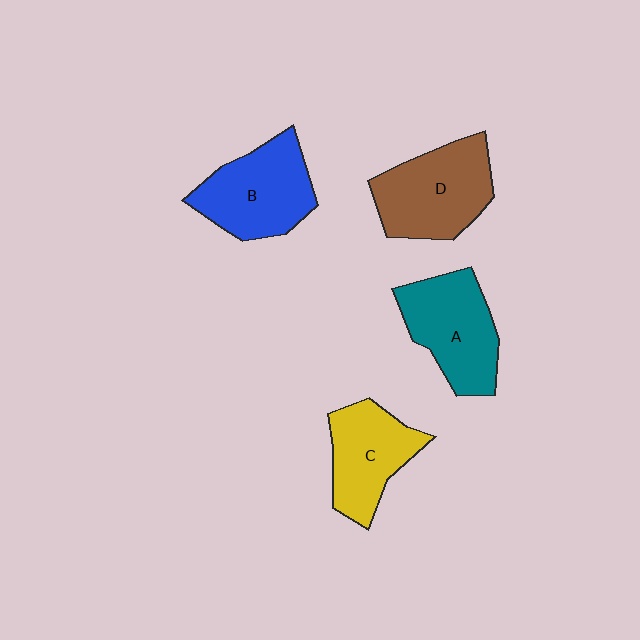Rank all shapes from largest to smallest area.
From largest to smallest: D (brown), B (blue), A (teal), C (yellow).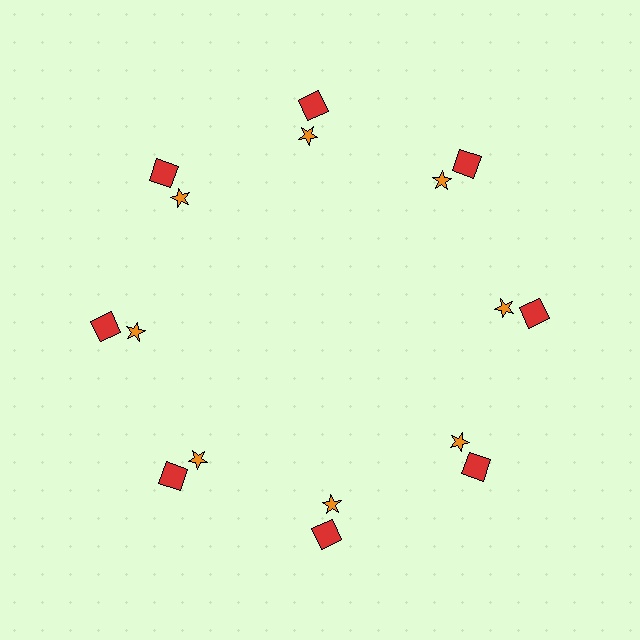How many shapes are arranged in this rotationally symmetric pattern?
There are 16 shapes, arranged in 8 groups of 2.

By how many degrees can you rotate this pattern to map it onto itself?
The pattern maps onto itself every 45 degrees of rotation.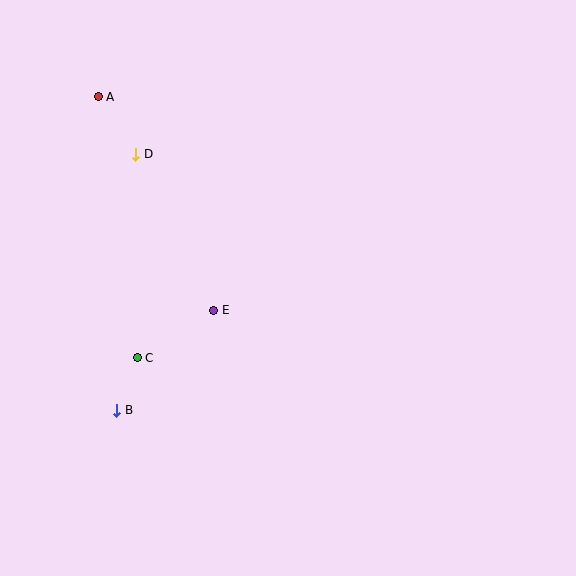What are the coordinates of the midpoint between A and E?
The midpoint between A and E is at (156, 204).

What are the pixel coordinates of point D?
Point D is at (136, 154).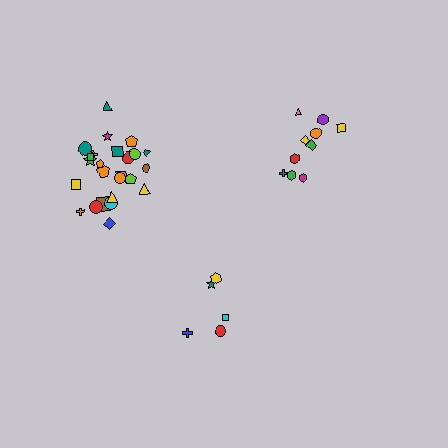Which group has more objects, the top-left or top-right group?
The top-left group.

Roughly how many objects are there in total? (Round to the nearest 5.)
Roughly 40 objects in total.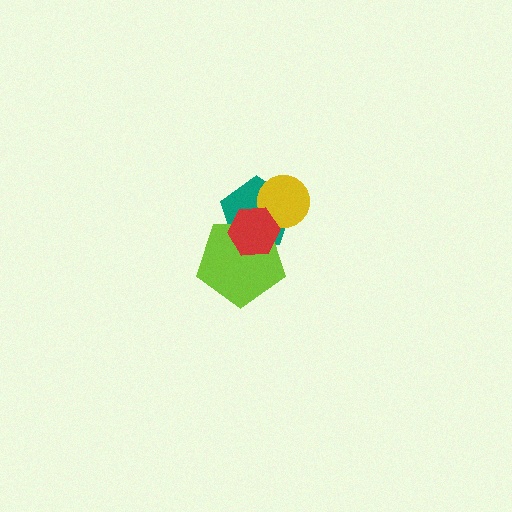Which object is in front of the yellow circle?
The red hexagon is in front of the yellow circle.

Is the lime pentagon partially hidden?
Yes, it is partially covered by another shape.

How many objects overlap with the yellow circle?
2 objects overlap with the yellow circle.